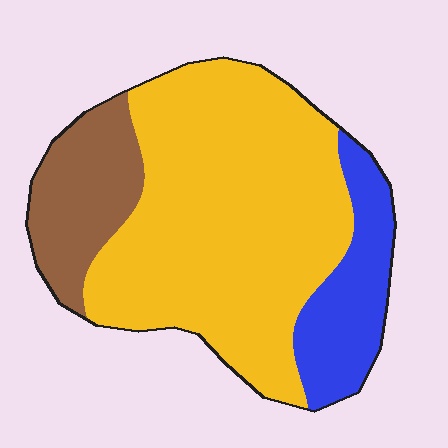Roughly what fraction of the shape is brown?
Brown takes up less than a quarter of the shape.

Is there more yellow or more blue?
Yellow.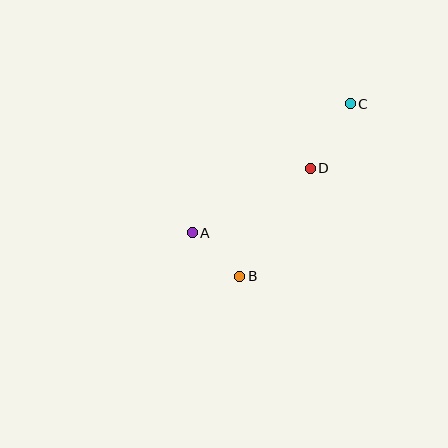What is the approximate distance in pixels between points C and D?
The distance between C and D is approximately 76 pixels.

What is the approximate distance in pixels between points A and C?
The distance between A and C is approximately 204 pixels.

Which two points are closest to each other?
Points A and B are closest to each other.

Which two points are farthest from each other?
Points B and C are farthest from each other.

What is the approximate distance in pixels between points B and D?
The distance between B and D is approximately 129 pixels.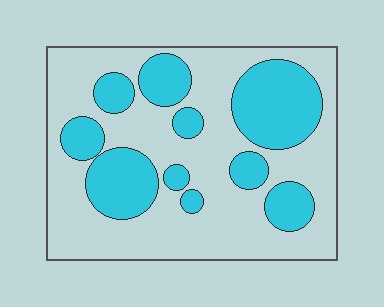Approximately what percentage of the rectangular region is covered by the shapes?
Approximately 35%.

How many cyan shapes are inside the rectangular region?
10.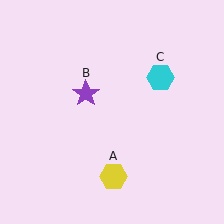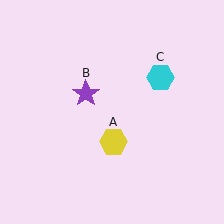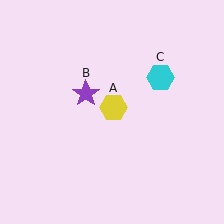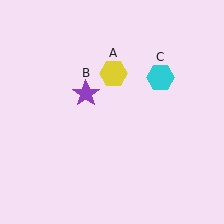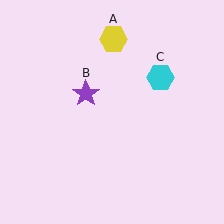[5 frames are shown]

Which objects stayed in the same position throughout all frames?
Purple star (object B) and cyan hexagon (object C) remained stationary.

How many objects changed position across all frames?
1 object changed position: yellow hexagon (object A).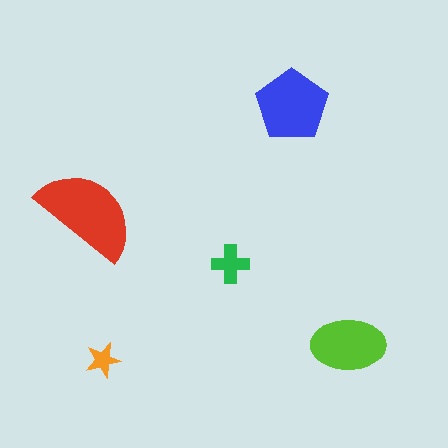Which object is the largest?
The red semicircle.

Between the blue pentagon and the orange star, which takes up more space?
The blue pentagon.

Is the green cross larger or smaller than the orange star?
Larger.